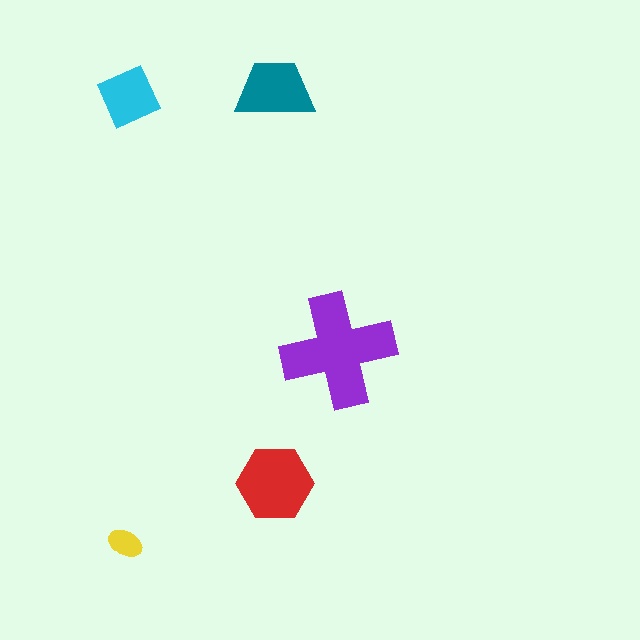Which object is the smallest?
The yellow ellipse.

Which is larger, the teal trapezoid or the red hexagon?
The red hexagon.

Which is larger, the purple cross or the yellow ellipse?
The purple cross.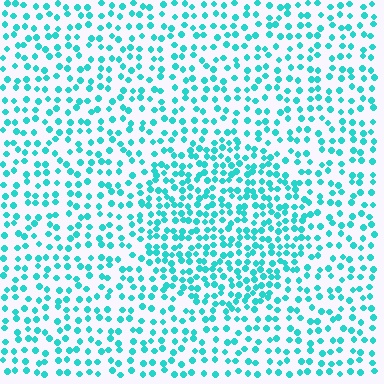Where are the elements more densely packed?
The elements are more densely packed inside the circle boundary.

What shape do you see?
I see a circle.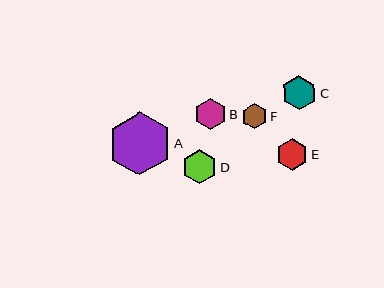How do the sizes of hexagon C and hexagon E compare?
Hexagon C and hexagon E are approximately the same size.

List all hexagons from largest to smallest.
From largest to smallest: A, D, C, E, B, F.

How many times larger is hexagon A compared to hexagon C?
Hexagon A is approximately 1.8 times the size of hexagon C.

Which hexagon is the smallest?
Hexagon F is the smallest with a size of approximately 25 pixels.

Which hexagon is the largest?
Hexagon A is the largest with a size of approximately 63 pixels.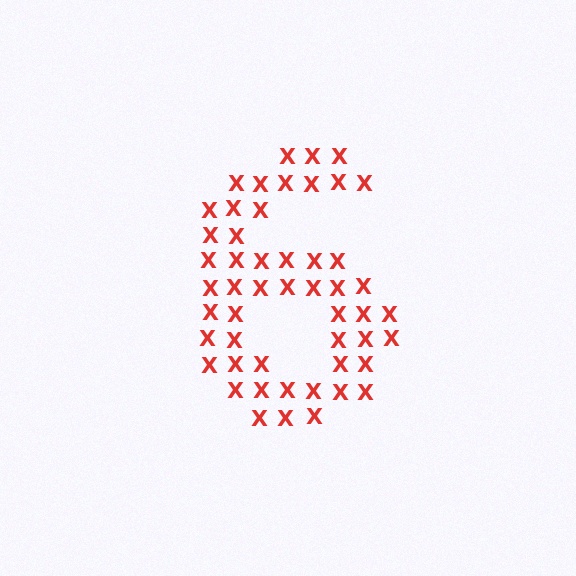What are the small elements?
The small elements are letter X's.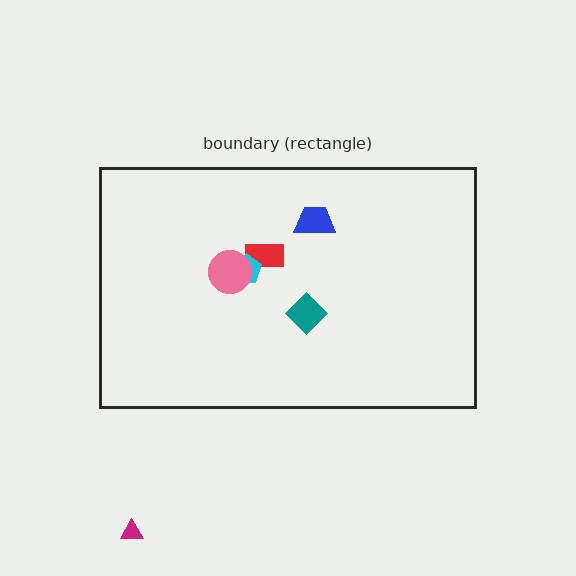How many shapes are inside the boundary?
5 inside, 1 outside.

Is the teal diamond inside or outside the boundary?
Inside.